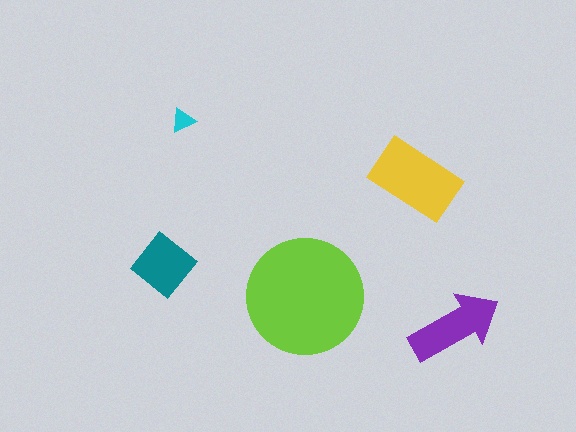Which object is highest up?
The cyan triangle is topmost.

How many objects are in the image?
There are 5 objects in the image.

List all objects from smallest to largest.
The cyan triangle, the teal diamond, the purple arrow, the yellow rectangle, the lime circle.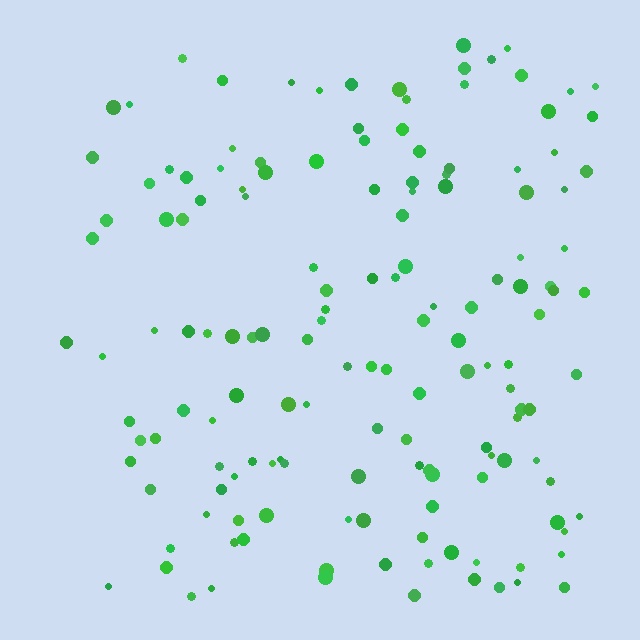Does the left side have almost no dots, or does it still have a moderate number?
Still a moderate number, just noticeably fewer than the right.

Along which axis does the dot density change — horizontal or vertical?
Horizontal.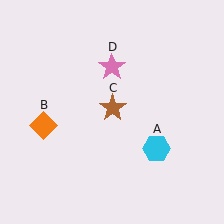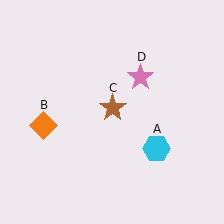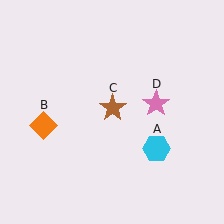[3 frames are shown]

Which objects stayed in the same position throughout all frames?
Cyan hexagon (object A) and orange diamond (object B) and brown star (object C) remained stationary.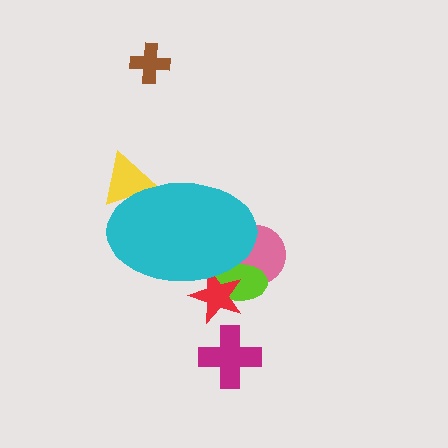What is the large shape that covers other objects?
A cyan ellipse.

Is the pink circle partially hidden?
Yes, the pink circle is partially hidden behind the cyan ellipse.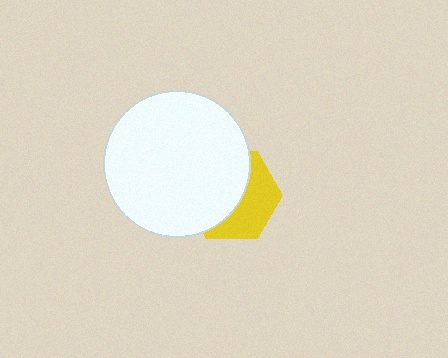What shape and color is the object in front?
The object in front is a white circle.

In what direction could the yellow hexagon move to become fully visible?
The yellow hexagon could move right. That would shift it out from behind the white circle entirely.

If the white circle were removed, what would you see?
You would see the complete yellow hexagon.